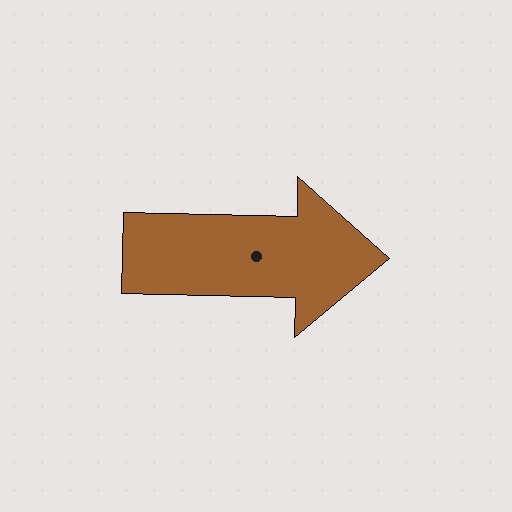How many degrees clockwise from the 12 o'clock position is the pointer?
Approximately 91 degrees.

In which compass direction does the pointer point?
East.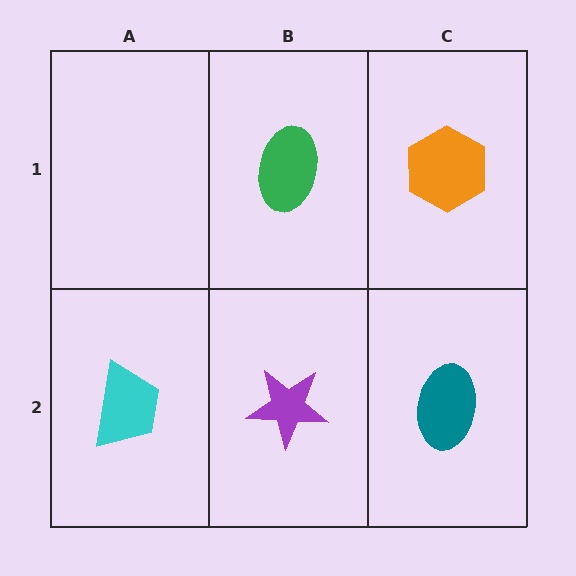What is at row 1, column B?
A green ellipse.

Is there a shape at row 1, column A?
No, that cell is empty.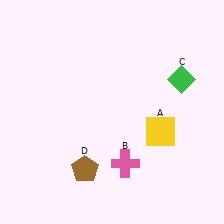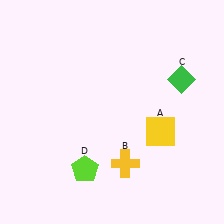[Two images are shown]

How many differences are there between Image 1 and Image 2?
There are 2 differences between the two images.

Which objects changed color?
B changed from pink to yellow. D changed from brown to lime.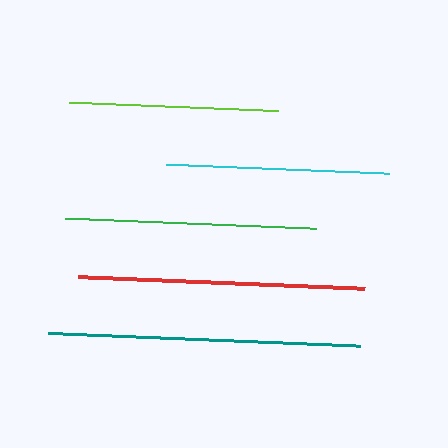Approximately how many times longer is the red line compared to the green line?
The red line is approximately 1.1 times the length of the green line.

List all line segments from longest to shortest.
From longest to shortest: teal, red, green, cyan, lime.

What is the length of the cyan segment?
The cyan segment is approximately 223 pixels long.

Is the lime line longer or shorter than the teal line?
The teal line is longer than the lime line.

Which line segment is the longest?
The teal line is the longest at approximately 312 pixels.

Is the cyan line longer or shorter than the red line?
The red line is longer than the cyan line.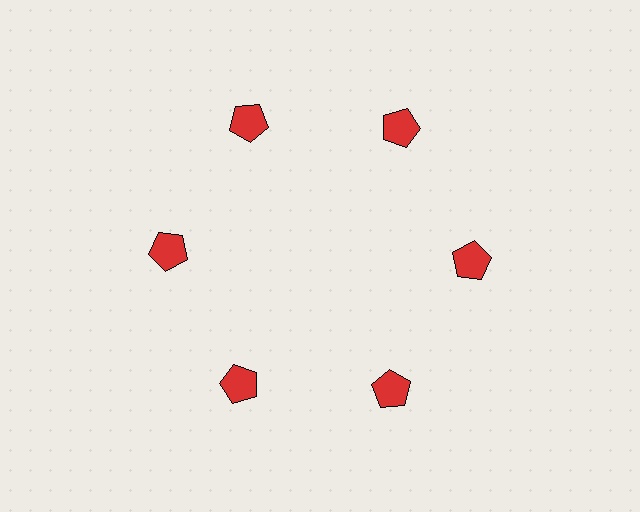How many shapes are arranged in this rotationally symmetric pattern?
There are 6 shapes, arranged in 6 groups of 1.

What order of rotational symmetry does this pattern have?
This pattern has 6-fold rotational symmetry.